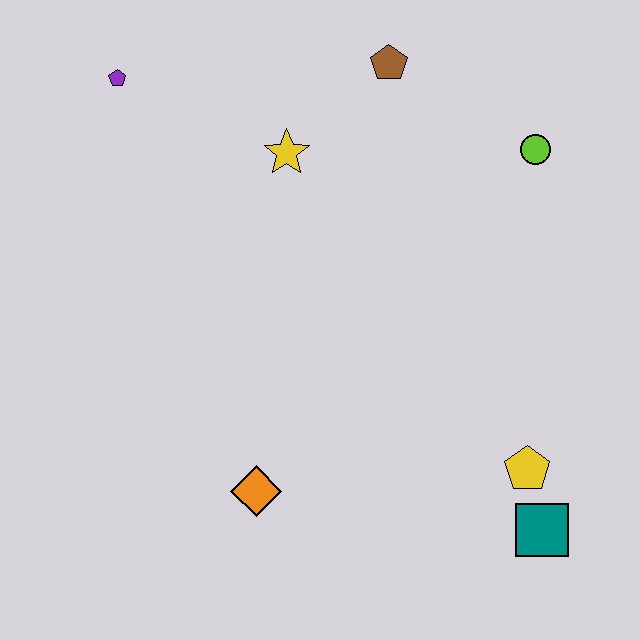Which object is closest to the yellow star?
The brown pentagon is closest to the yellow star.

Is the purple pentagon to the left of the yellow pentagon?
Yes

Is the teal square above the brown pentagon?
No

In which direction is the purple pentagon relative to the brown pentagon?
The purple pentagon is to the left of the brown pentagon.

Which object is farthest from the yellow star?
The teal square is farthest from the yellow star.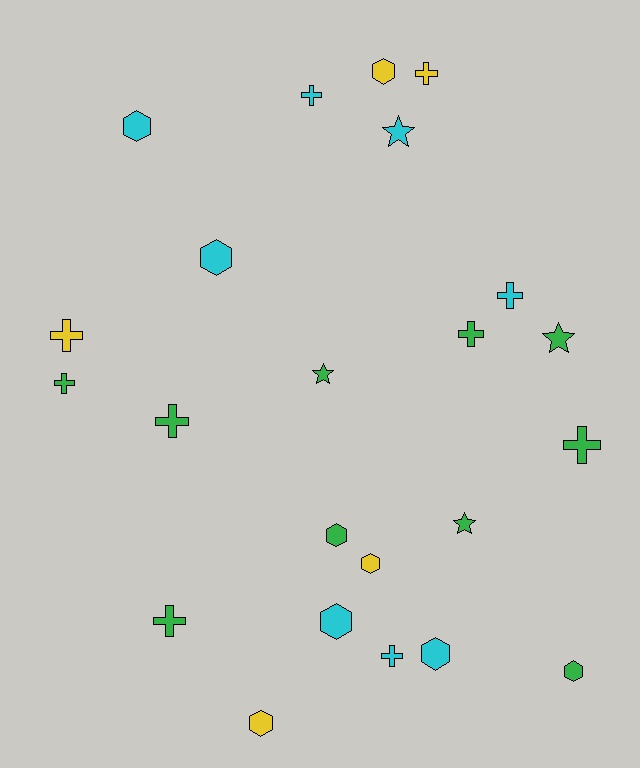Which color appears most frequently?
Green, with 10 objects.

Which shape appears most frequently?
Cross, with 10 objects.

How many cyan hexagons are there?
There are 4 cyan hexagons.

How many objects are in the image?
There are 23 objects.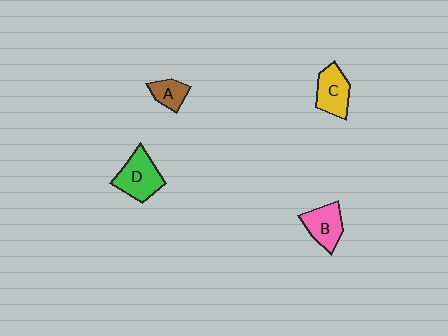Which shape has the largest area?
Shape D (green).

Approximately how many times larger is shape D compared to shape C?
Approximately 1.2 times.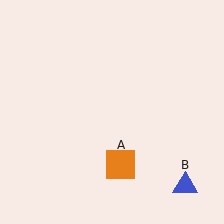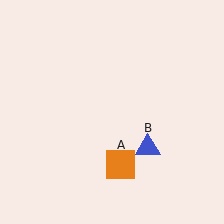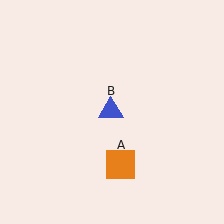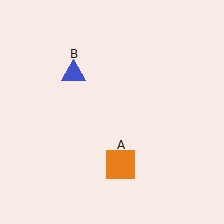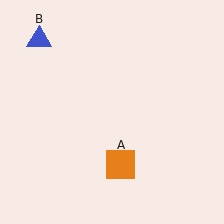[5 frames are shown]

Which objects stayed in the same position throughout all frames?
Orange square (object A) remained stationary.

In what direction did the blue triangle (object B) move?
The blue triangle (object B) moved up and to the left.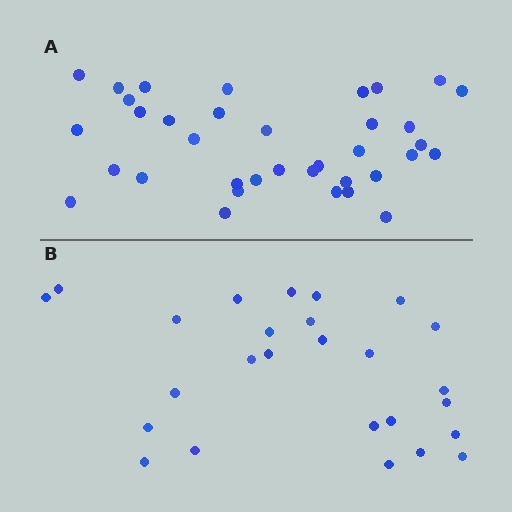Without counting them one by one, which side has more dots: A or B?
Region A (the top region) has more dots.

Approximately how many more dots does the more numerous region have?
Region A has roughly 10 or so more dots than region B.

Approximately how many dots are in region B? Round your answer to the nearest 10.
About 30 dots. (The exact count is 26, which rounds to 30.)